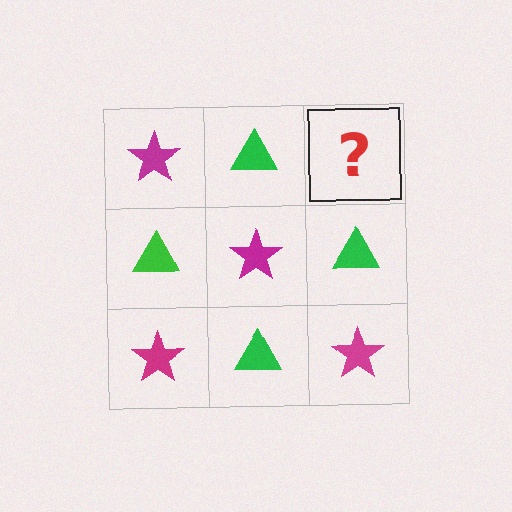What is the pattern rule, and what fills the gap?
The rule is that it alternates magenta star and green triangle in a checkerboard pattern. The gap should be filled with a magenta star.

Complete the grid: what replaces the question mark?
The question mark should be replaced with a magenta star.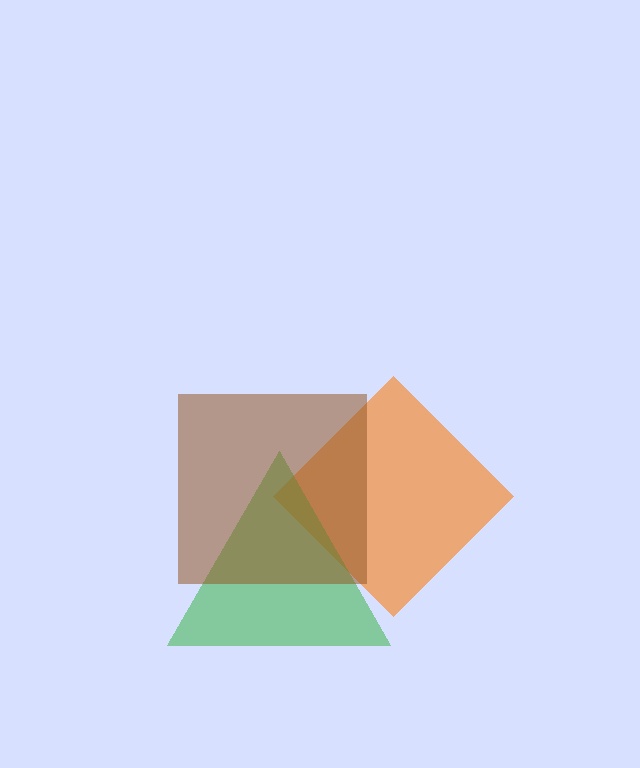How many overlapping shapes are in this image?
There are 3 overlapping shapes in the image.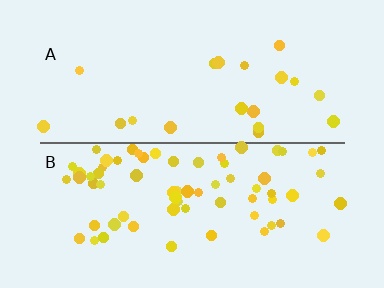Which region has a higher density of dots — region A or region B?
B (the bottom).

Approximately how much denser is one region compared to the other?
Approximately 3.4× — region B over region A.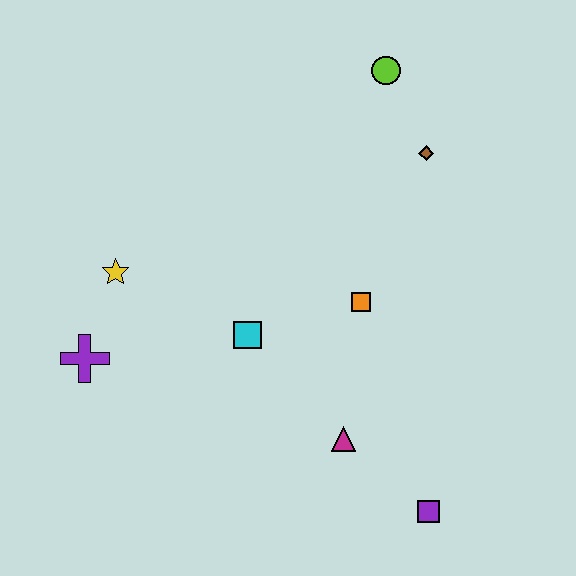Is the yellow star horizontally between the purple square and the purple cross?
Yes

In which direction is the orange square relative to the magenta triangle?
The orange square is above the magenta triangle.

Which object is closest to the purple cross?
The yellow star is closest to the purple cross.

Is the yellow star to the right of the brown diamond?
No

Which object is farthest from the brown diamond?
The purple cross is farthest from the brown diamond.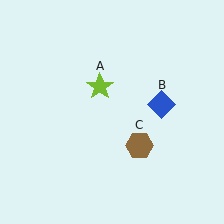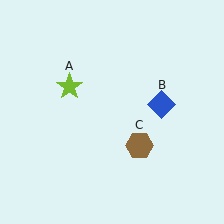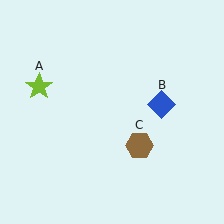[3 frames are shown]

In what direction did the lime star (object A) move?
The lime star (object A) moved left.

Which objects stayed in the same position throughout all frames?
Blue diamond (object B) and brown hexagon (object C) remained stationary.